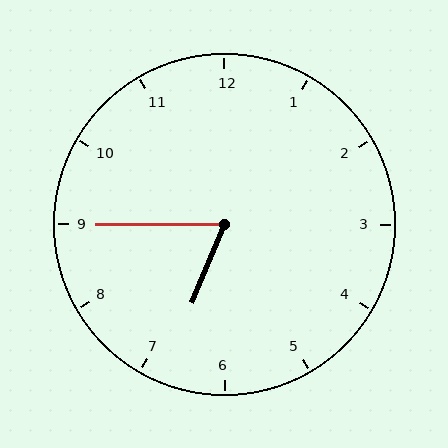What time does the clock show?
6:45.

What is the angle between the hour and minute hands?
Approximately 68 degrees.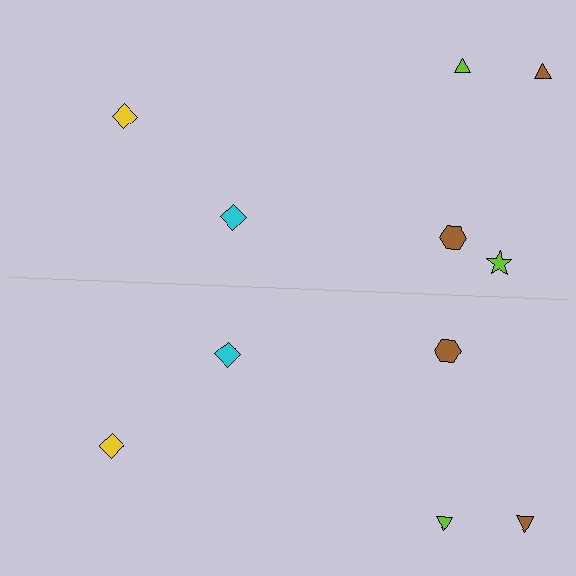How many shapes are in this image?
There are 11 shapes in this image.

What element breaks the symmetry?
A lime star is missing from the bottom side.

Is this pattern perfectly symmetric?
No, the pattern is not perfectly symmetric. A lime star is missing from the bottom side.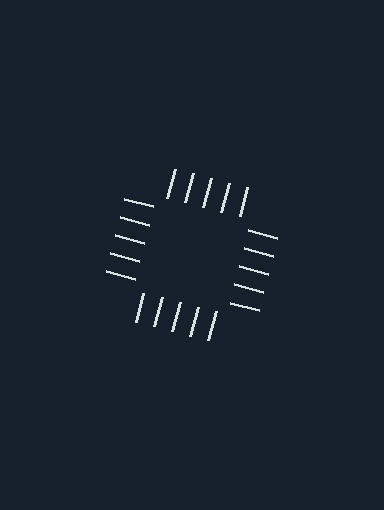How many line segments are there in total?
20 — 5 along each of the 4 edges.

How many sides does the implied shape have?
4 sides — the line-ends trace a square.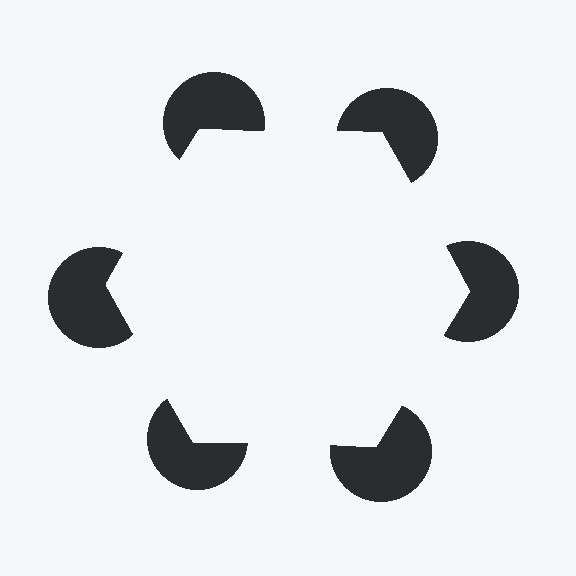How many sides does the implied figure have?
6 sides.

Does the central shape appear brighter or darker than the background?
It typically appears slightly brighter than the background, even though no actual brightness change is drawn.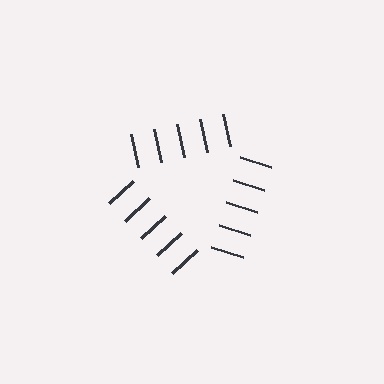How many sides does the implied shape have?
3 sides — the line-ends trace a triangle.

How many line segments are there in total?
15 — 5 along each of the 3 edges.